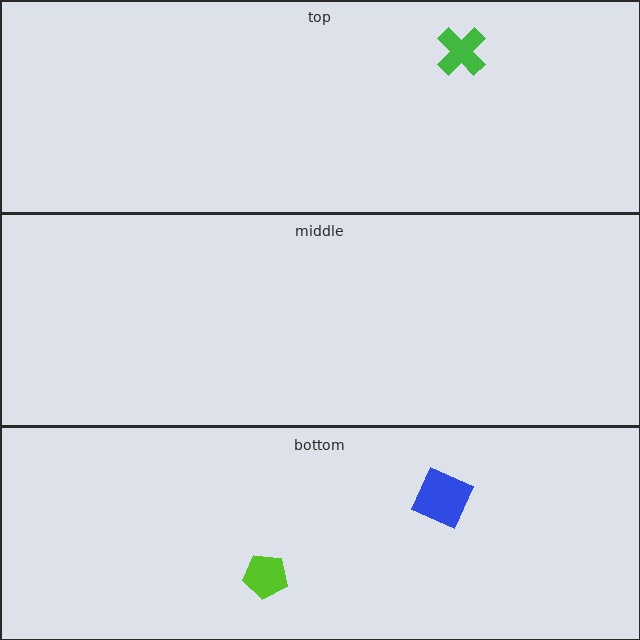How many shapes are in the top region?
1.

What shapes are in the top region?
The green cross.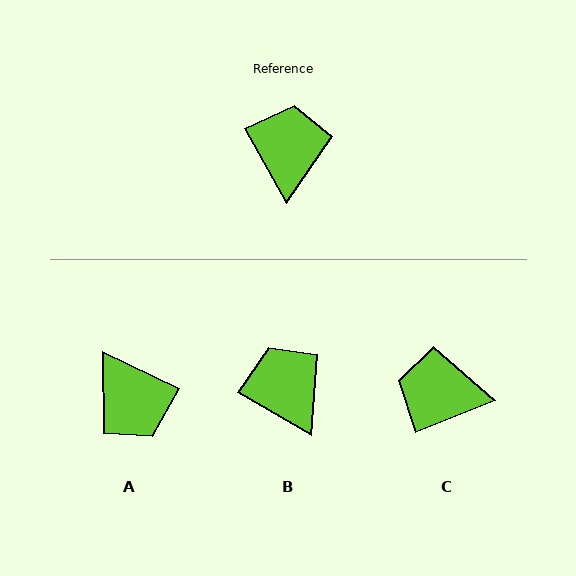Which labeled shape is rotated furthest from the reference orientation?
A, about 144 degrees away.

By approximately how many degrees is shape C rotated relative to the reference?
Approximately 83 degrees counter-clockwise.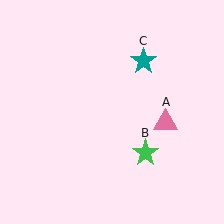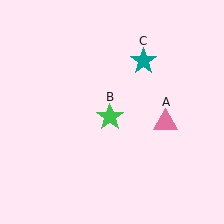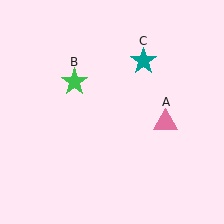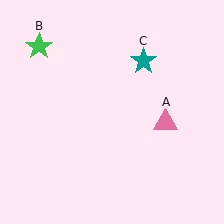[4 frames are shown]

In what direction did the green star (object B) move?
The green star (object B) moved up and to the left.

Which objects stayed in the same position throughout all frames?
Pink triangle (object A) and teal star (object C) remained stationary.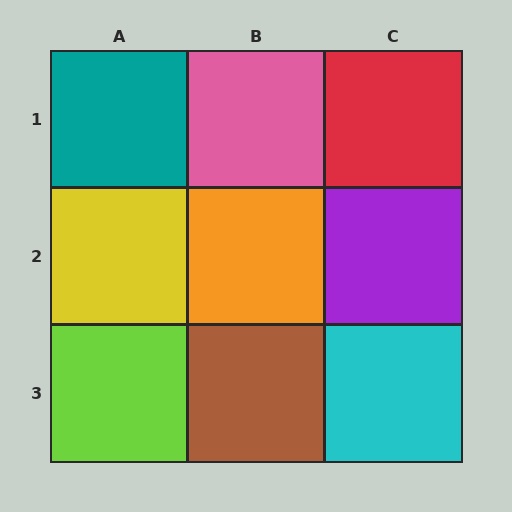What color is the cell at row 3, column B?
Brown.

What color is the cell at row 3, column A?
Lime.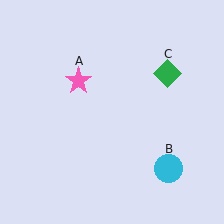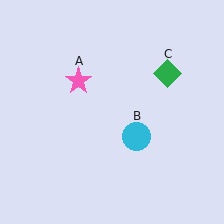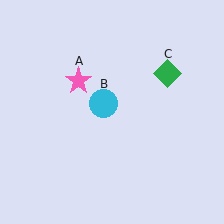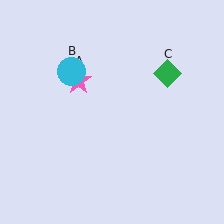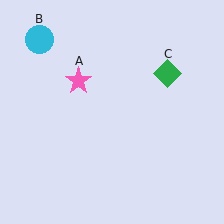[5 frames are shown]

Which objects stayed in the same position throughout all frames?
Pink star (object A) and green diamond (object C) remained stationary.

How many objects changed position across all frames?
1 object changed position: cyan circle (object B).